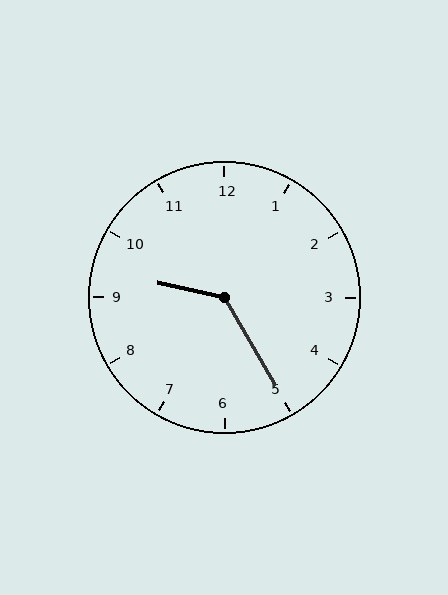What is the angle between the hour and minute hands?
Approximately 132 degrees.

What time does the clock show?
9:25.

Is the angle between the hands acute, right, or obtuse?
It is obtuse.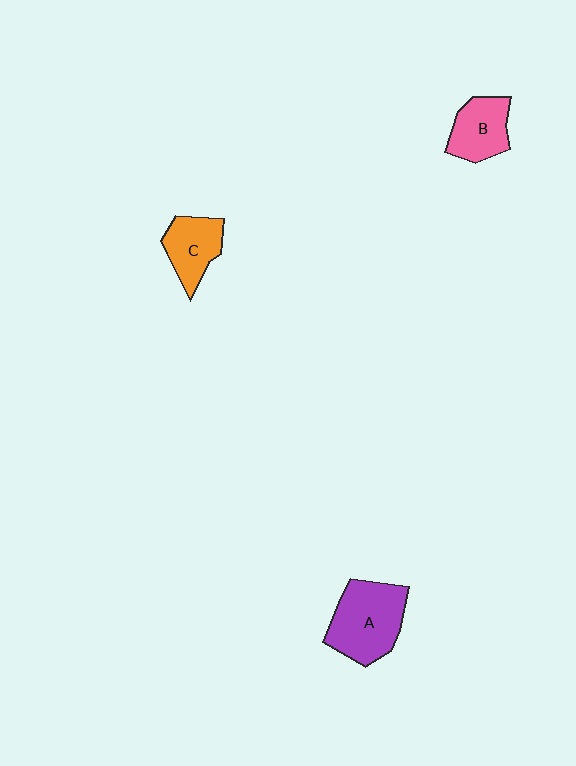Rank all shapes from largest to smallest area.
From largest to smallest: A (purple), B (pink), C (orange).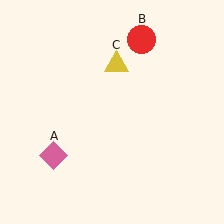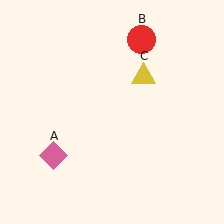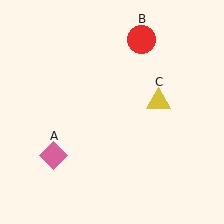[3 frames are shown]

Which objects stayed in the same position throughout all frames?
Pink diamond (object A) and red circle (object B) remained stationary.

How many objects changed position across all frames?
1 object changed position: yellow triangle (object C).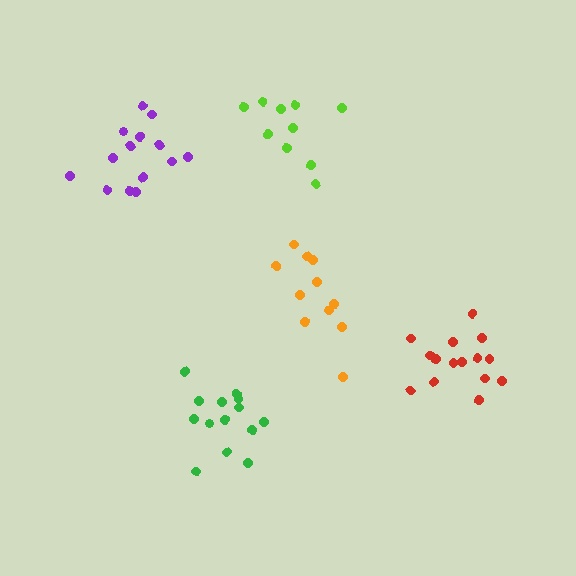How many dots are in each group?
Group 1: 14 dots, Group 2: 14 dots, Group 3: 11 dots, Group 4: 10 dots, Group 5: 15 dots (64 total).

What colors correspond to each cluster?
The clusters are colored: green, purple, orange, lime, red.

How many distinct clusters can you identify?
There are 5 distinct clusters.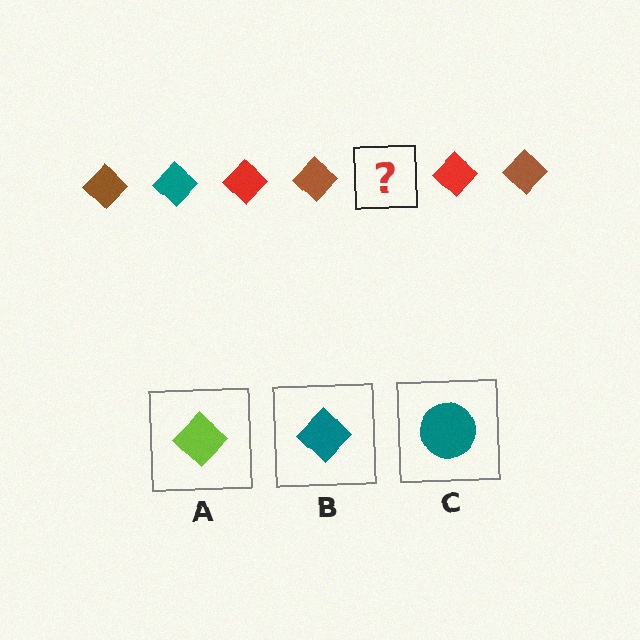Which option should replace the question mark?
Option B.